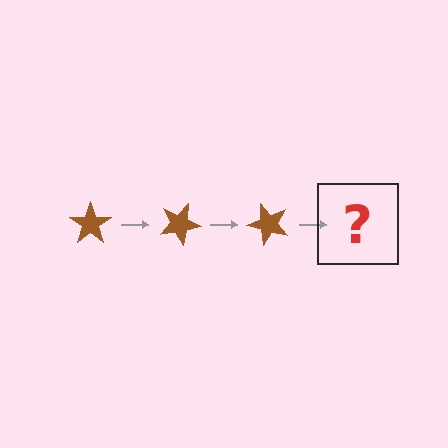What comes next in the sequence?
The next element should be a brown star rotated 75 degrees.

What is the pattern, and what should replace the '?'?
The pattern is that the star rotates 25 degrees each step. The '?' should be a brown star rotated 75 degrees.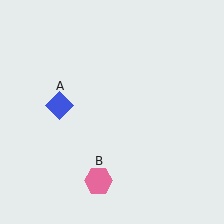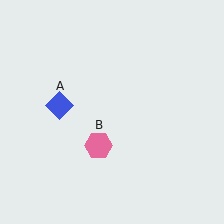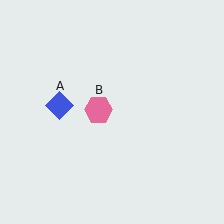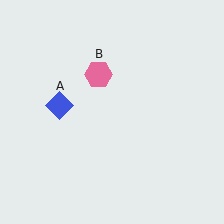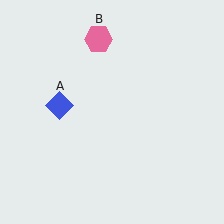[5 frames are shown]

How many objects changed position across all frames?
1 object changed position: pink hexagon (object B).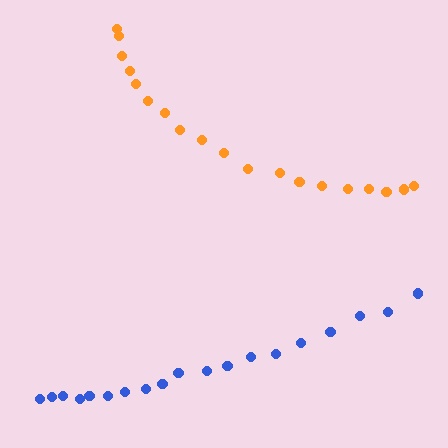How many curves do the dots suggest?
There are 2 distinct paths.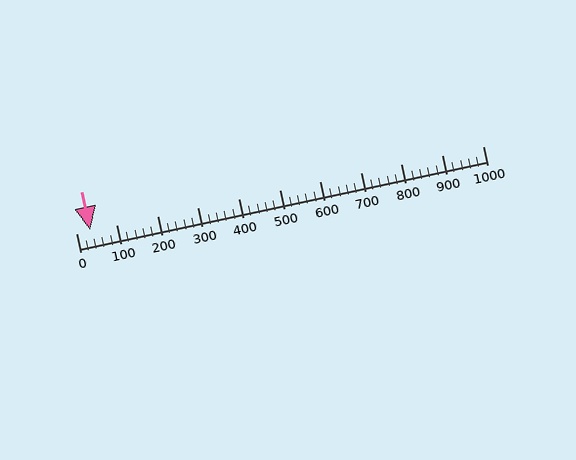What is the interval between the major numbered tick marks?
The major tick marks are spaced 100 units apart.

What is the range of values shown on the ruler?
The ruler shows values from 0 to 1000.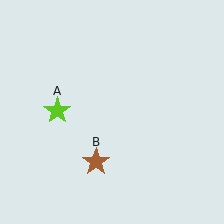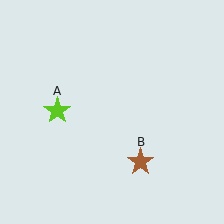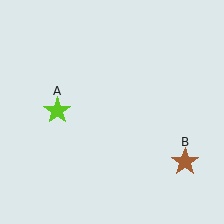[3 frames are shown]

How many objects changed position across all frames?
1 object changed position: brown star (object B).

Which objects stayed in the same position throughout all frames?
Lime star (object A) remained stationary.